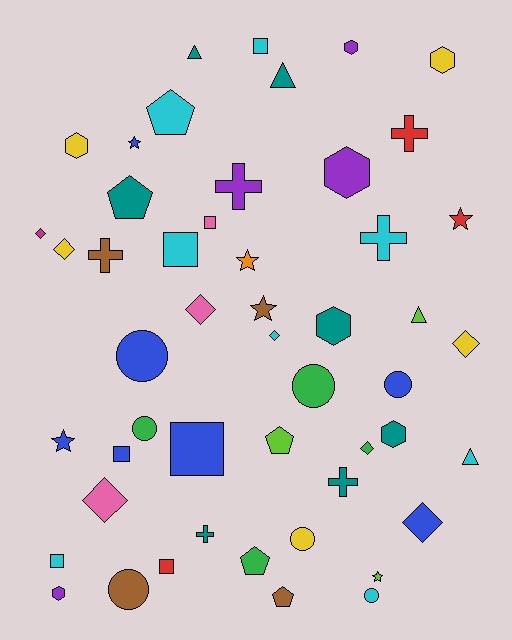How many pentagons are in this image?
There are 5 pentagons.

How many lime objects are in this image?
There are 3 lime objects.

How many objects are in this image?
There are 50 objects.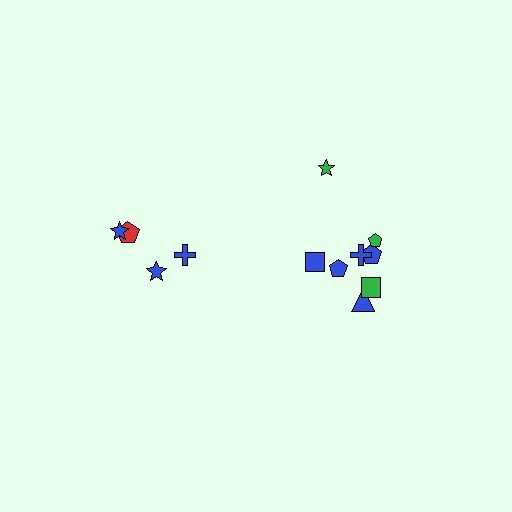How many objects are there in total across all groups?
There are 12 objects.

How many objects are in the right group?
There are 8 objects.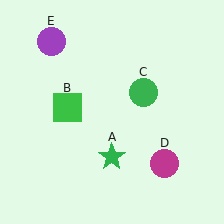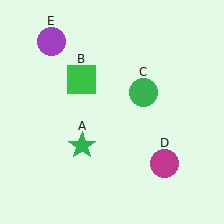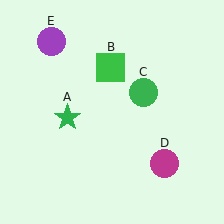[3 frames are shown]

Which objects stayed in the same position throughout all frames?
Green circle (object C) and magenta circle (object D) and purple circle (object E) remained stationary.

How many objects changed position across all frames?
2 objects changed position: green star (object A), green square (object B).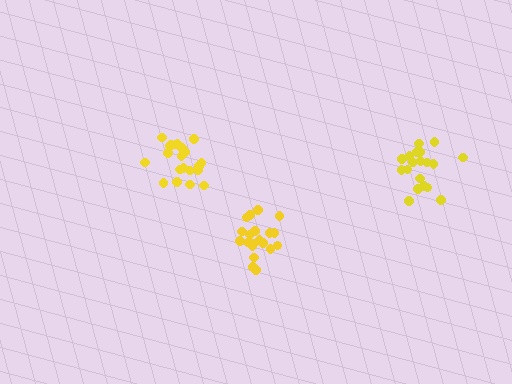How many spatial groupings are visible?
There are 3 spatial groupings.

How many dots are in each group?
Group 1: 21 dots, Group 2: 19 dots, Group 3: 20 dots (60 total).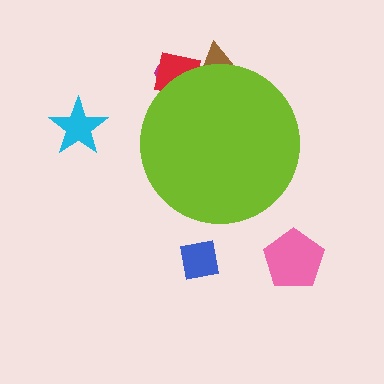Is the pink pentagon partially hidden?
No, the pink pentagon is fully visible.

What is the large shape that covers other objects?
A lime circle.